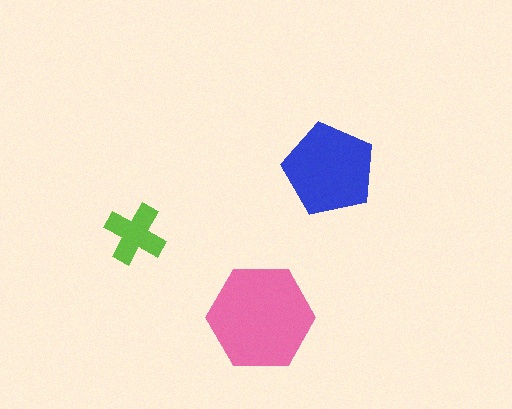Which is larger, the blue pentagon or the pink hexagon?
The pink hexagon.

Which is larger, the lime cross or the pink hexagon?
The pink hexagon.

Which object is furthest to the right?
The blue pentagon is rightmost.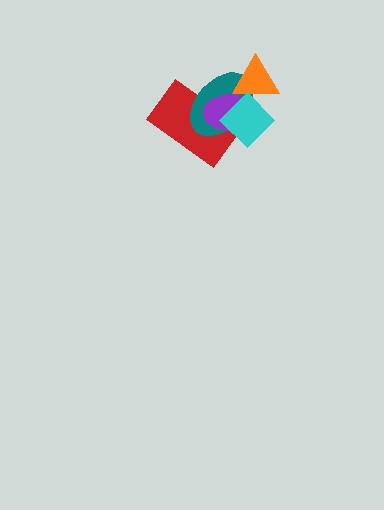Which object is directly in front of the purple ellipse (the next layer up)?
The orange triangle is directly in front of the purple ellipse.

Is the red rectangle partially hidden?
Yes, it is partially covered by another shape.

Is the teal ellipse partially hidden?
Yes, it is partially covered by another shape.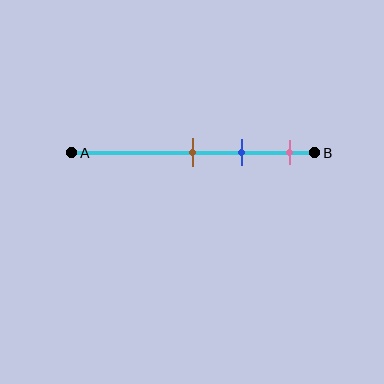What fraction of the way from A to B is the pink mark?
The pink mark is approximately 90% (0.9) of the way from A to B.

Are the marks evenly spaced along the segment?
Yes, the marks are approximately evenly spaced.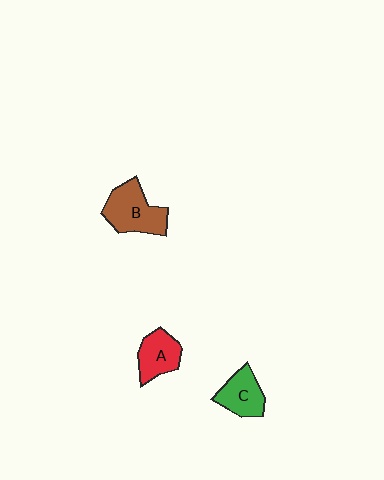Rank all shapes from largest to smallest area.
From largest to smallest: B (brown), C (green), A (red).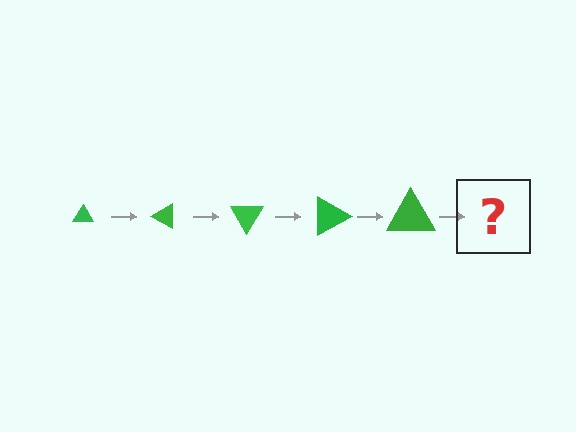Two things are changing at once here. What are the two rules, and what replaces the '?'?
The two rules are that the triangle grows larger each step and it rotates 30 degrees each step. The '?' should be a triangle, larger than the previous one and rotated 150 degrees from the start.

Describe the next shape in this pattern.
It should be a triangle, larger than the previous one and rotated 150 degrees from the start.